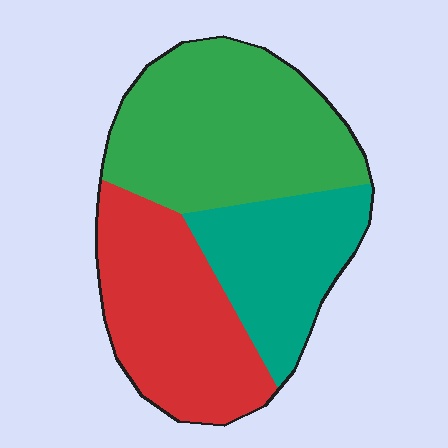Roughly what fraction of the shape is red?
Red covers around 35% of the shape.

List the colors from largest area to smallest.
From largest to smallest: green, red, teal.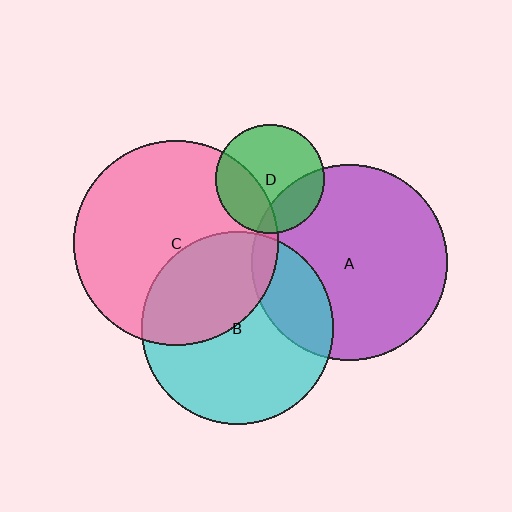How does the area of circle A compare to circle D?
Approximately 3.2 times.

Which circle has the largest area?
Circle C (pink).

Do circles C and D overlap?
Yes.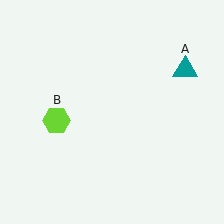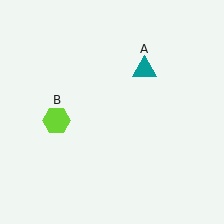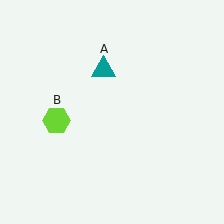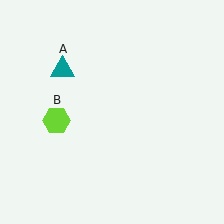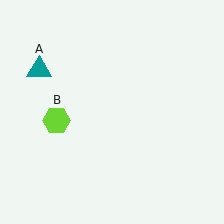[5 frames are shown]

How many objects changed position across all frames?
1 object changed position: teal triangle (object A).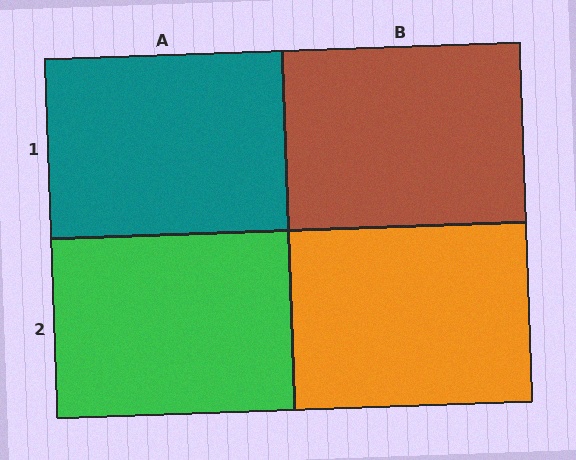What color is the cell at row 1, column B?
Brown.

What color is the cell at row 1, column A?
Teal.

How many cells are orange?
1 cell is orange.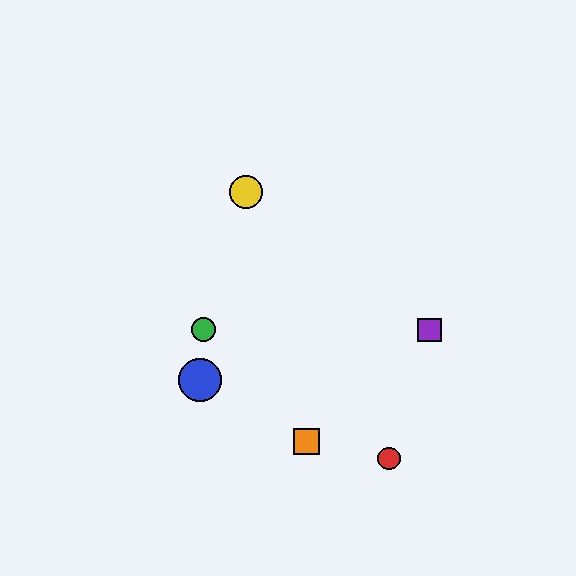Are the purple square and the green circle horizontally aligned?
Yes, both are at y≈330.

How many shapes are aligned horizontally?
2 shapes (the green circle, the purple square) are aligned horizontally.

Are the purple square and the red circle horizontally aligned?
No, the purple square is at y≈330 and the red circle is at y≈459.